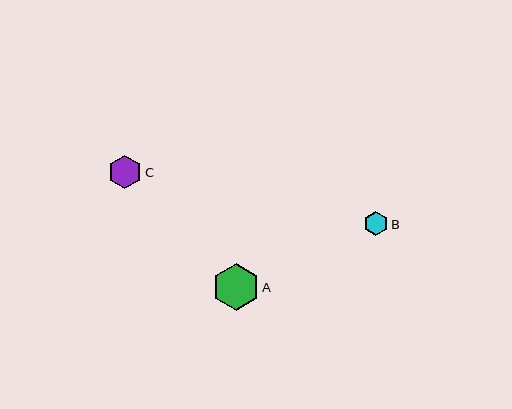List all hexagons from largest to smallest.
From largest to smallest: A, C, B.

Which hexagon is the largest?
Hexagon A is the largest with a size of approximately 46 pixels.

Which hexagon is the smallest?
Hexagon B is the smallest with a size of approximately 24 pixels.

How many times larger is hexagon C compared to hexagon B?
Hexagon C is approximately 1.4 times the size of hexagon B.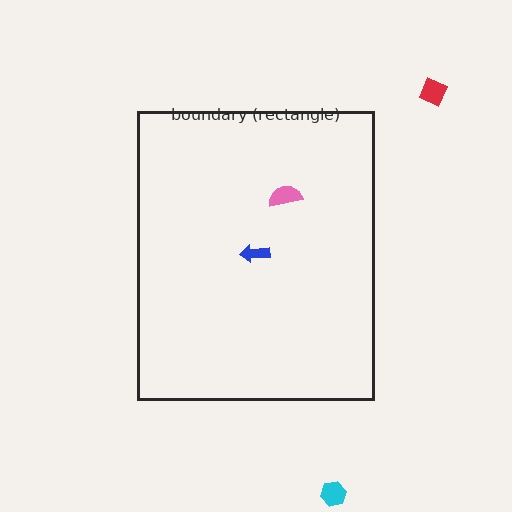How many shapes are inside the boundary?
2 inside, 2 outside.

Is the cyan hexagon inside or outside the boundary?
Outside.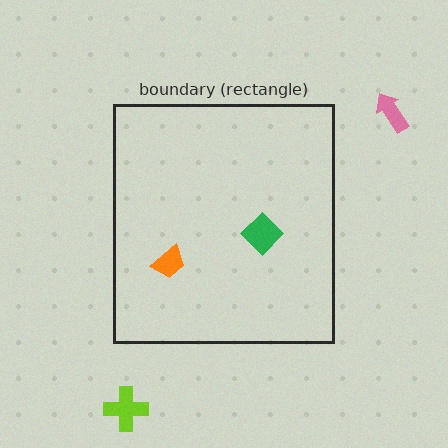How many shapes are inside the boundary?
2 inside, 2 outside.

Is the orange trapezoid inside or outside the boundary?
Inside.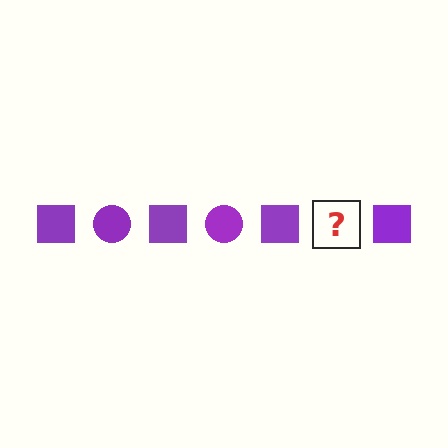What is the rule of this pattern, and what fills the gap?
The rule is that the pattern cycles through square, circle shapes in purple. The gap should be filled with a purple circle.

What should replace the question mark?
The question mark should be replaced with a purple circle.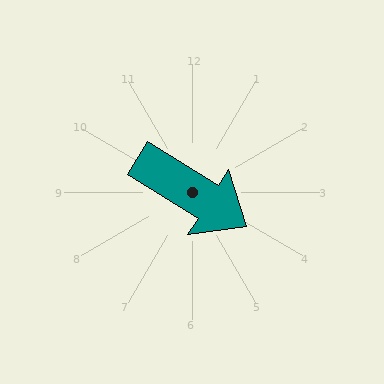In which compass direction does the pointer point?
Southeast.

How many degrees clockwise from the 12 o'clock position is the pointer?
Approximately 122 degrees.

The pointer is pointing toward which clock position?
Roughly 4 o'clock.